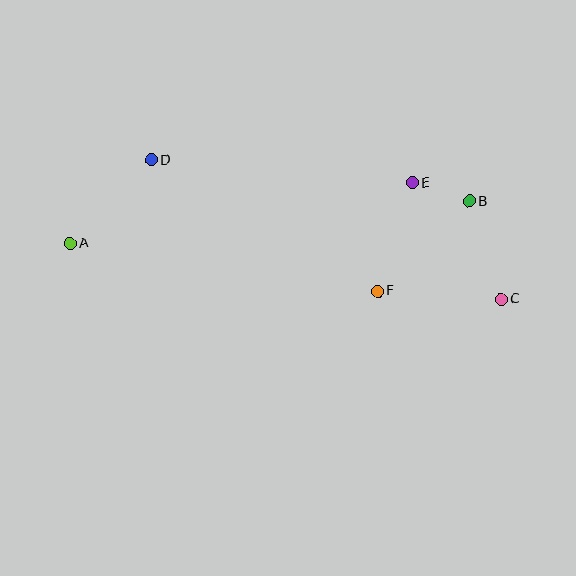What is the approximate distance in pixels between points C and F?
The distance between C and F is approximately 124 pixels.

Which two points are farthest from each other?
Points A and C are farthest from each other.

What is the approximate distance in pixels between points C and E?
The distance between C and E is approximately 146 pixels.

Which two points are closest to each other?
Points B and E are closest to each other.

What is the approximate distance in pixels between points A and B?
The distance between A and B is approximately 402 pixels.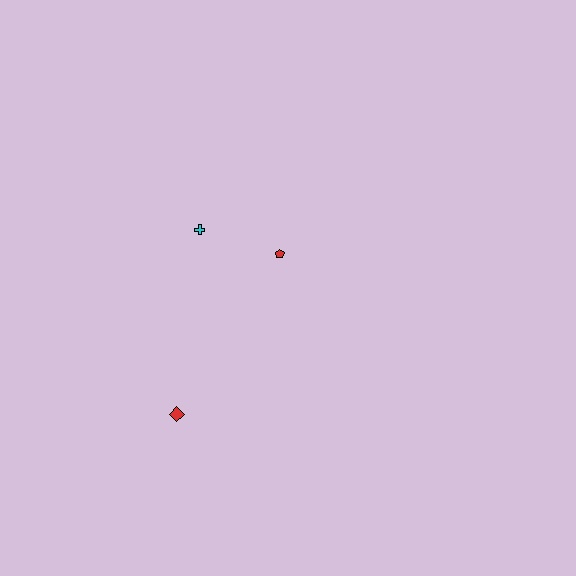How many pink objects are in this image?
There are no pink objects.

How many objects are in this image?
There are 3 objects.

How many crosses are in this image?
There is 1 cross.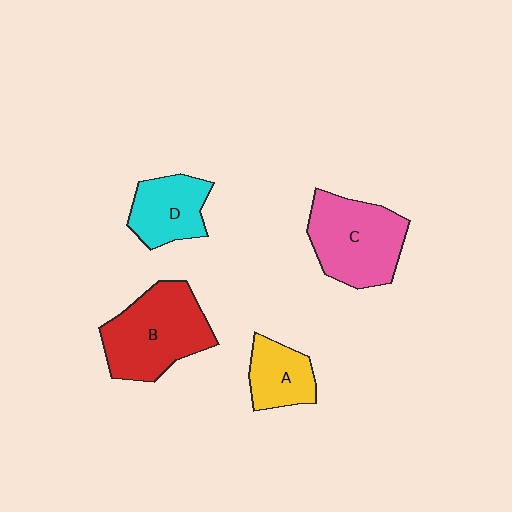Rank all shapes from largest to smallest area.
From largest to smallest: B (red), C (pink), D (cyan), A (yellow).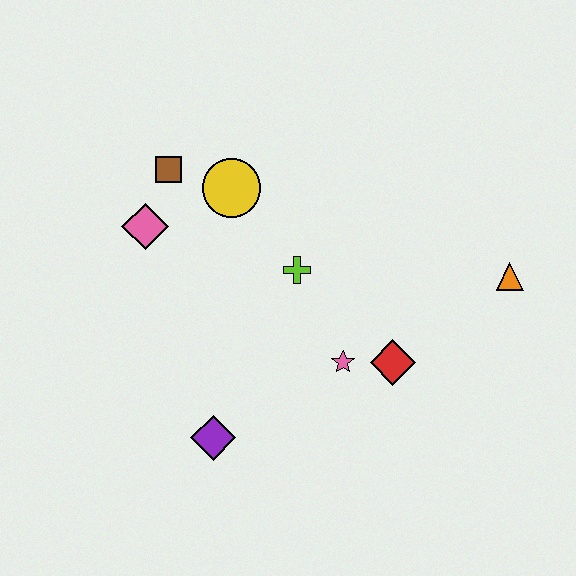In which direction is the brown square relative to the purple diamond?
The brown square is above the purple diamond.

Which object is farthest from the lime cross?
The orange triangle is farthest from the lime cross.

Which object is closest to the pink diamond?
The brown square is closest to the pink diamond.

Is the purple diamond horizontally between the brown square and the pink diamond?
No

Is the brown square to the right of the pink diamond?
Yes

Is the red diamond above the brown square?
No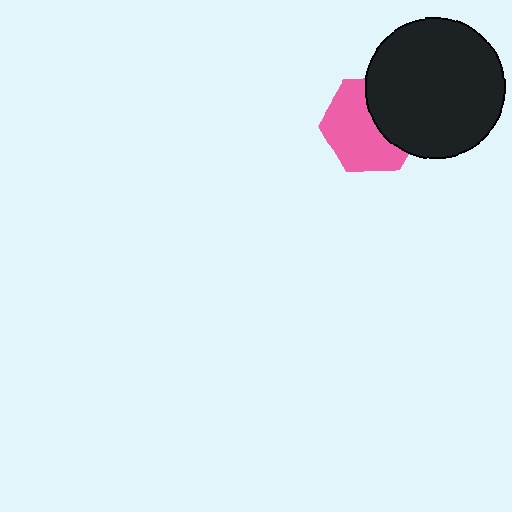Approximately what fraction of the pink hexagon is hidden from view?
Roughly 39% of the pink hexagon is hidden behind the black circle.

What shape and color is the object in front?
The object in front is a black circle.